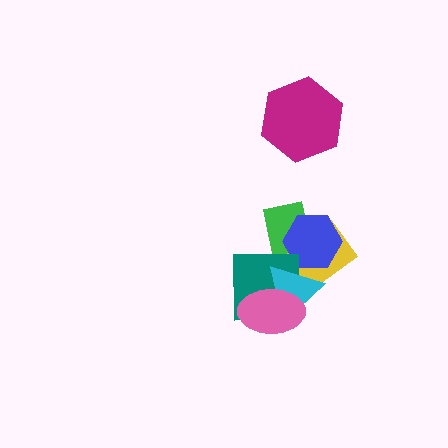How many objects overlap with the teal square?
5 objects overlap with the teal square.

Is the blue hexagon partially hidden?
Yes, it is partially covered by another shape.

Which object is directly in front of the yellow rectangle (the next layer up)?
The blue hexagon is directly in front of the yellow rectangle.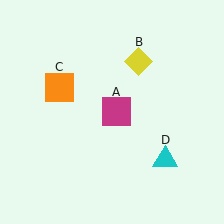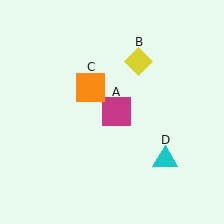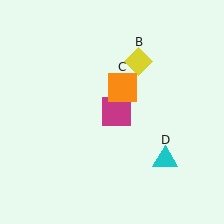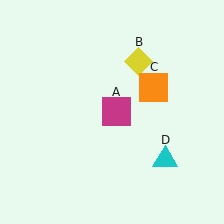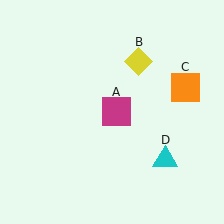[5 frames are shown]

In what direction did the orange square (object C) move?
The orange square (object C) moved right.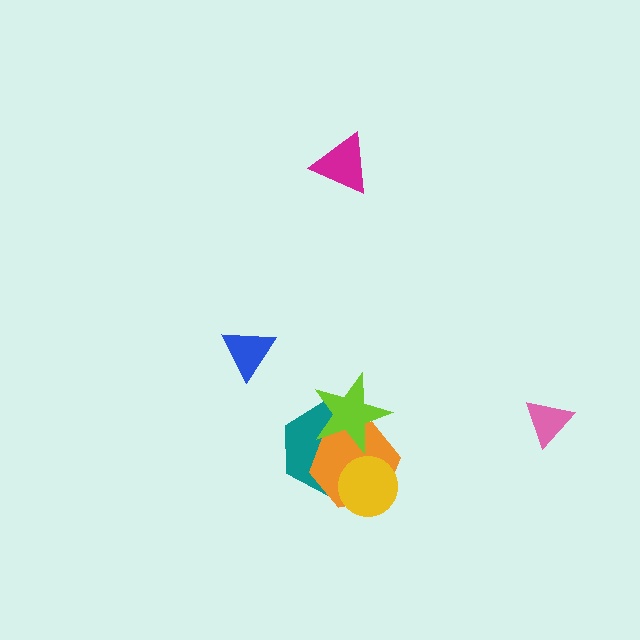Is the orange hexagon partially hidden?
Yes, it is partially covered by another shape.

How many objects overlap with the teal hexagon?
3 objects overlap with the teal hexagon.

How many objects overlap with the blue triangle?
0 objects overlap with the blue triangle.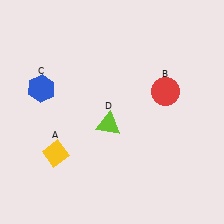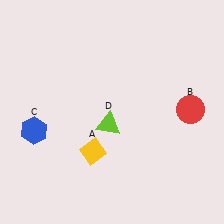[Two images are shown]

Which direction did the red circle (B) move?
The red circle (B) moved right.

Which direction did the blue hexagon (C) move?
The blue hexagon (C) moved down.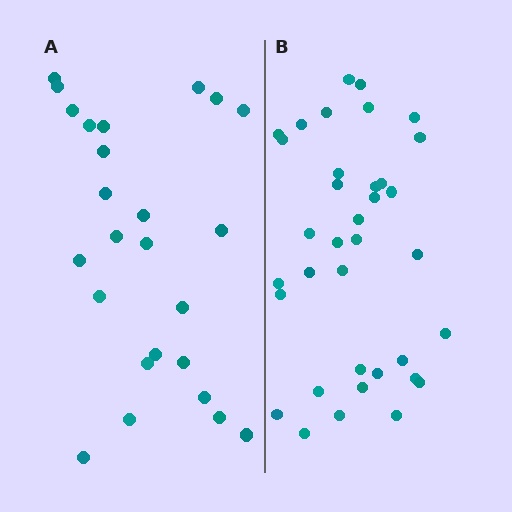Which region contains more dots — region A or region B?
Region B (the right region) has more dots.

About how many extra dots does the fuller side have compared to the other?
Region B has roughly 12 or so more dots than region A.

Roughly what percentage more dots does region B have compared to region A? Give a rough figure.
About 45% more.